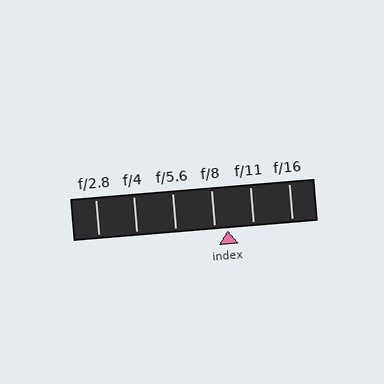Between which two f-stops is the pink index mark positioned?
The index mark is between f/8 and f/11.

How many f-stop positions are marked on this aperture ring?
There are 6 f-stop positions marked.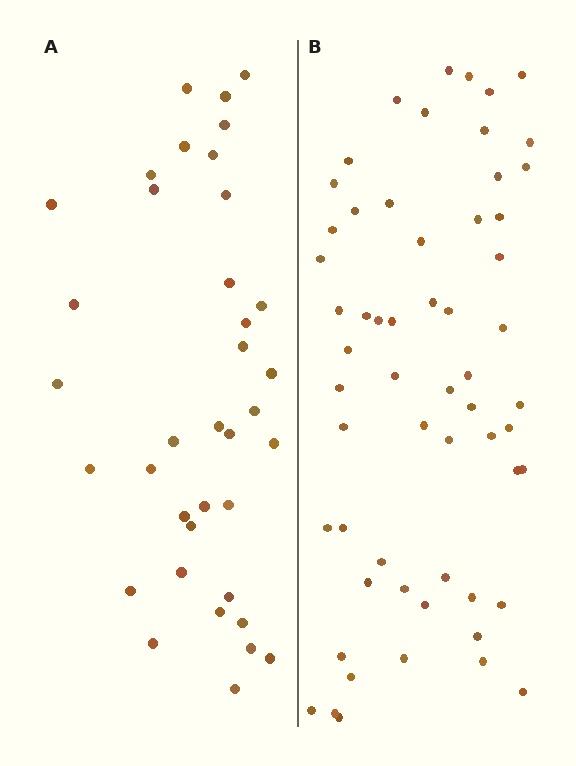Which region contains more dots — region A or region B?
Region B (the right region) has more dots.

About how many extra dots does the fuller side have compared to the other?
Region B has approximately 20 more dots than region A.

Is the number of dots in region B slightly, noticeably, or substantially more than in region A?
Region B has substantially more. The ratio is roughly 1.6 to 1.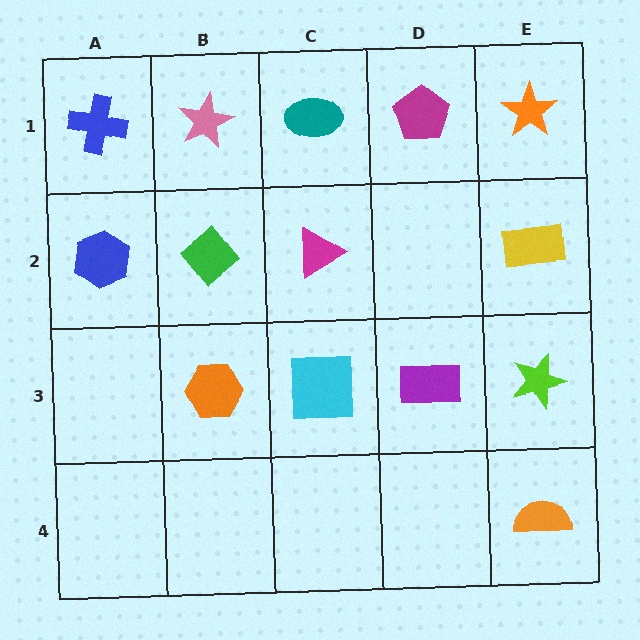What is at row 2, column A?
A blue hexagon.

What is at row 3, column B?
An orange hexagon.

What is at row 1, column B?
A pink star.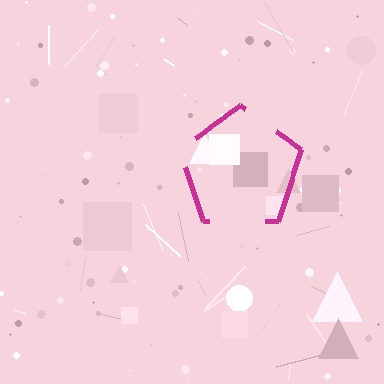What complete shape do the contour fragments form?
The contour fragments form a pentagon.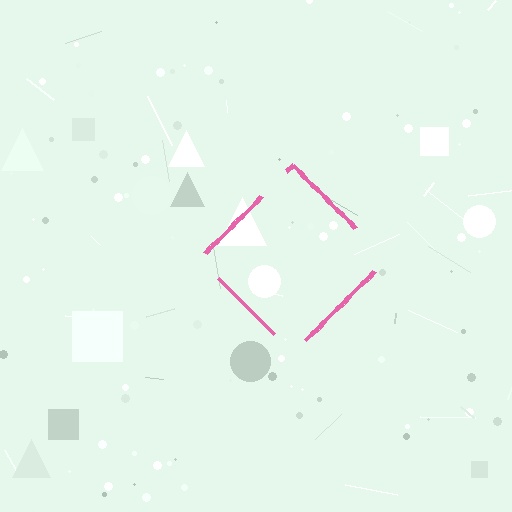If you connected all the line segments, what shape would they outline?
They would outline a diamond.